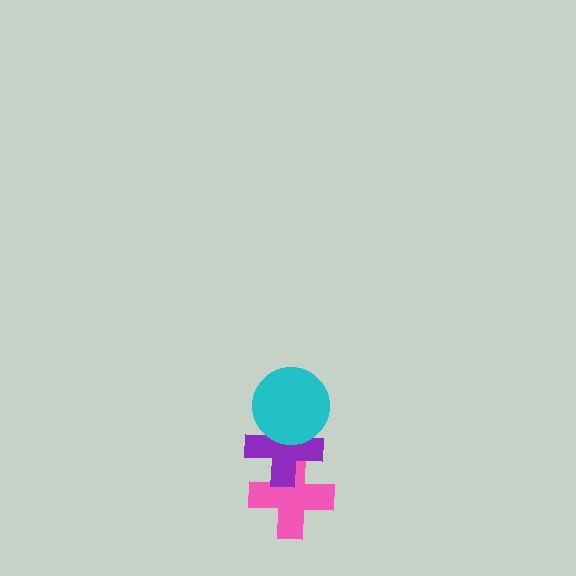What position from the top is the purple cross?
The purple cross is 2nd from the top.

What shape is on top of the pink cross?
The purple cross is on top of the pink cross.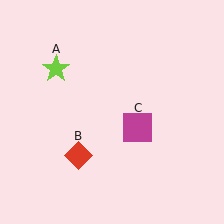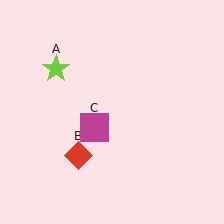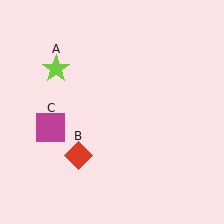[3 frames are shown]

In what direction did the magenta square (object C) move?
The magenta square (object C) moved left.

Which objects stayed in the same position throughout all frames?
Lime star (object A) and red diamond (object B) remained stationary.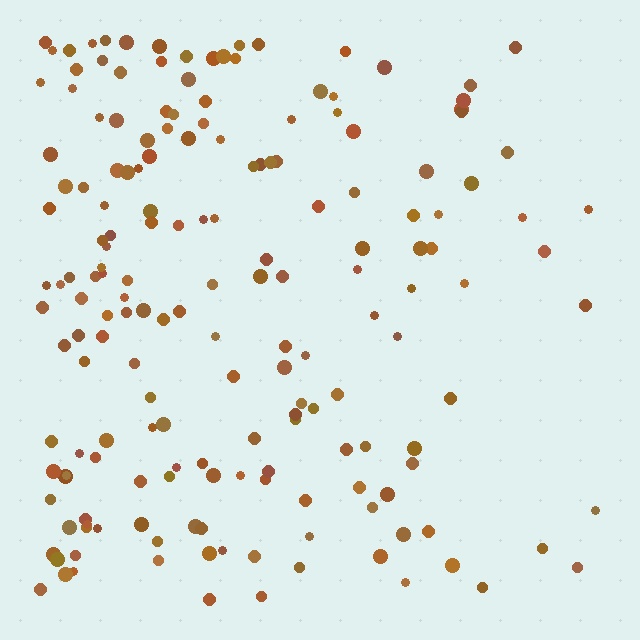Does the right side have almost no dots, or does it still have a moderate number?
Still a moderate number, just noticeably fewer than the left.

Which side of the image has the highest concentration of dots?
The left.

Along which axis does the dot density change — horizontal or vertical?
Horizontal.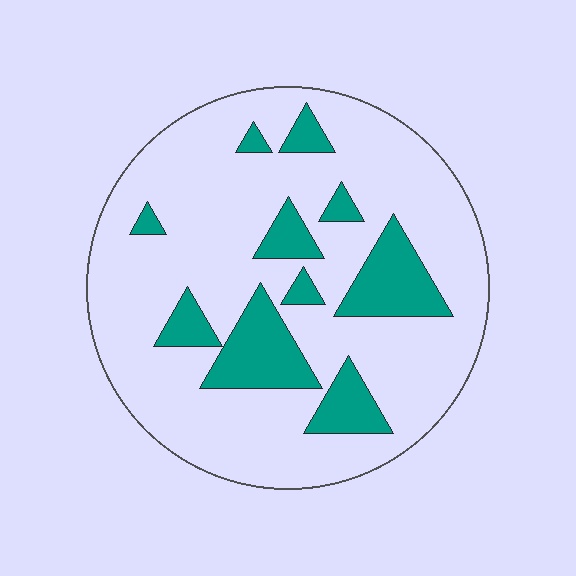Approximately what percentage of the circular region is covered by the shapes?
Approximately 20%.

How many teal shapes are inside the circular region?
10.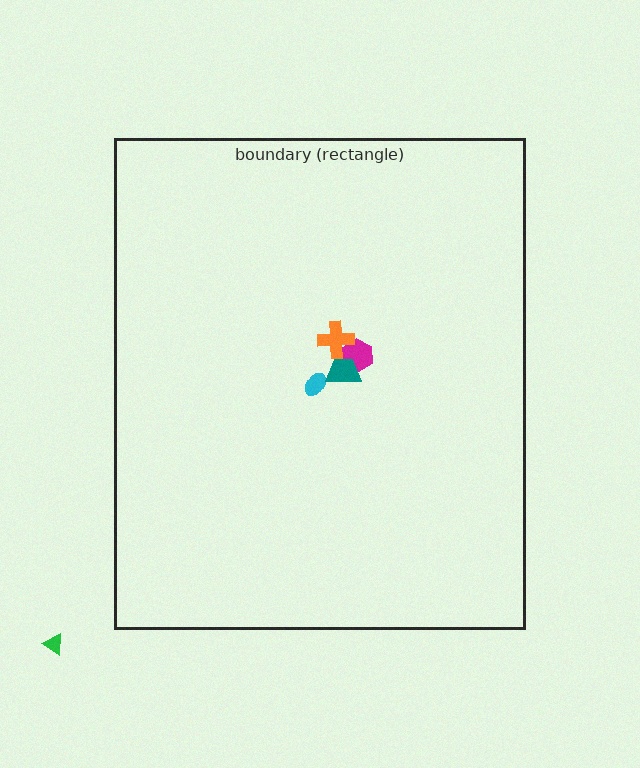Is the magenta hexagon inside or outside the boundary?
Inside.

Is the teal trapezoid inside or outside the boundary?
Inside.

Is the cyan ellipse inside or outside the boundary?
Inside.